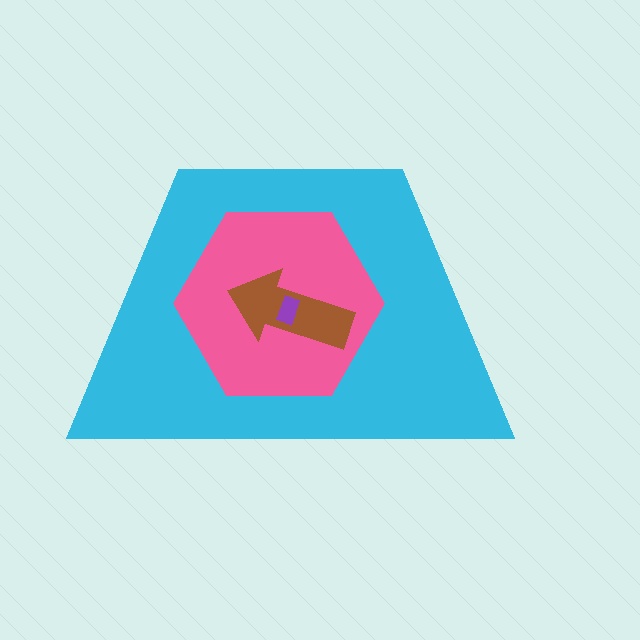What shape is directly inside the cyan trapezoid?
The pink hexagon.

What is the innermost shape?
The purple rectangle.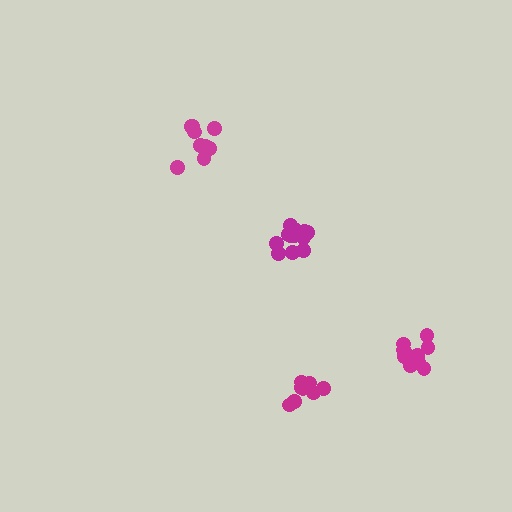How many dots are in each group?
Group 1: 13 dots, Group 2: 8 dots, Group 3: 9 dots, Group 4: 13 dots (43 total).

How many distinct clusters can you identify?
There are 4 distinct clusters.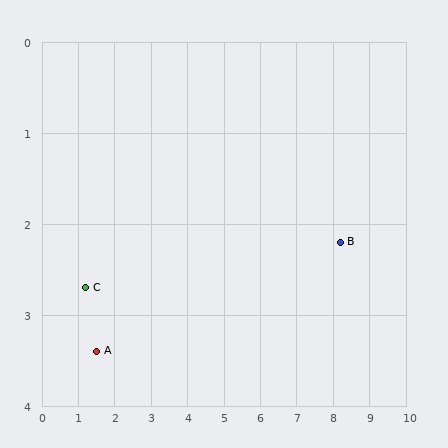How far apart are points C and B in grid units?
Points C and B are about 7.0 grid units apart.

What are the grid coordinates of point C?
Point C is at approximately (1.2, 2.7).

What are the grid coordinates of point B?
Point B is at approximately (8.2, 2.2).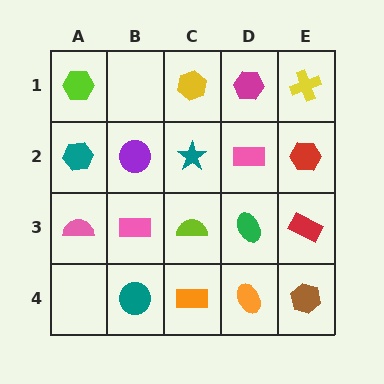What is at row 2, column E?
A red hexagon.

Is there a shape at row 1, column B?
No, that cell is empty.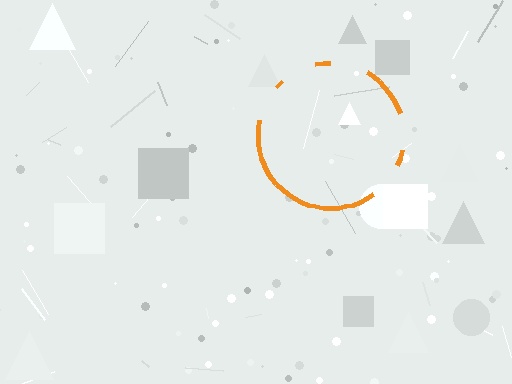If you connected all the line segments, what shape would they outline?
They would outline a circle.